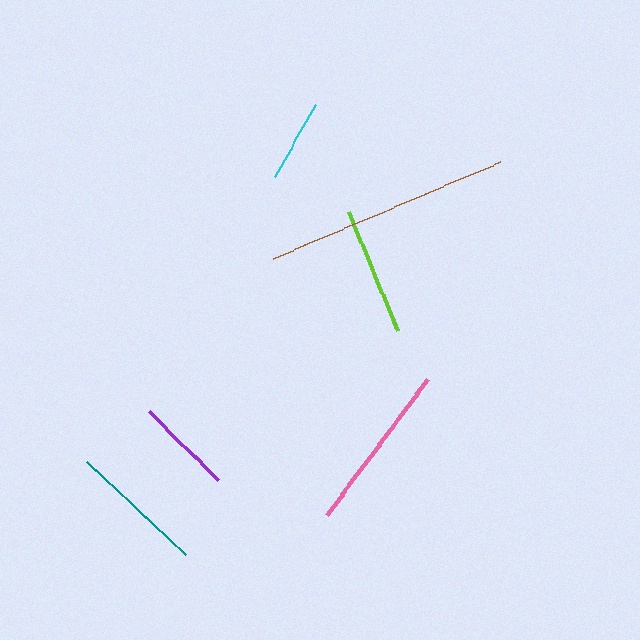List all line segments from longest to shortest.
From longest to shortest: brown, pink, teal, lime, purple, cyan.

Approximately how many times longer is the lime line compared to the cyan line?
The lime line is approximately 1.6 times the length of the cyan line.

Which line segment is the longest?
The brown line is the longest at approximately 247 pixels.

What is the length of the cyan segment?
The cyan segment is approximately 82 pixels long.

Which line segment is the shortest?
The cyan line is the shortest at approximately 82 pixels.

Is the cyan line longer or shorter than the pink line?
The pink line is longer than the cyan line.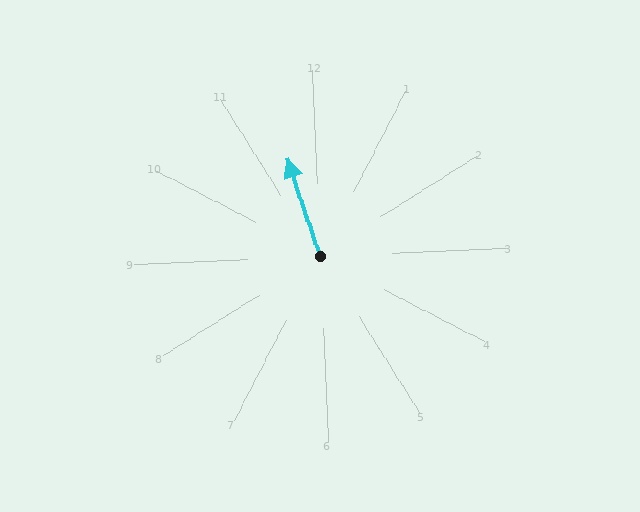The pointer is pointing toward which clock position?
Roughly 11 o'clock.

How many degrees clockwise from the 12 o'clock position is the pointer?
Approximately 344 degrees.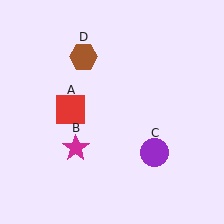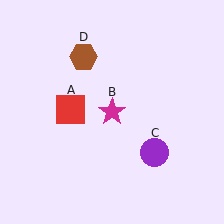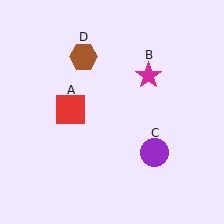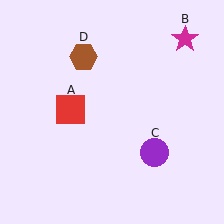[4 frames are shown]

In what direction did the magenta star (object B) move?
The magenta star (object B) moved up and to the right.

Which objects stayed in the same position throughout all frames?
Red square (object A) and purple circle (object C) and brown hexagon (object D) remained stationary.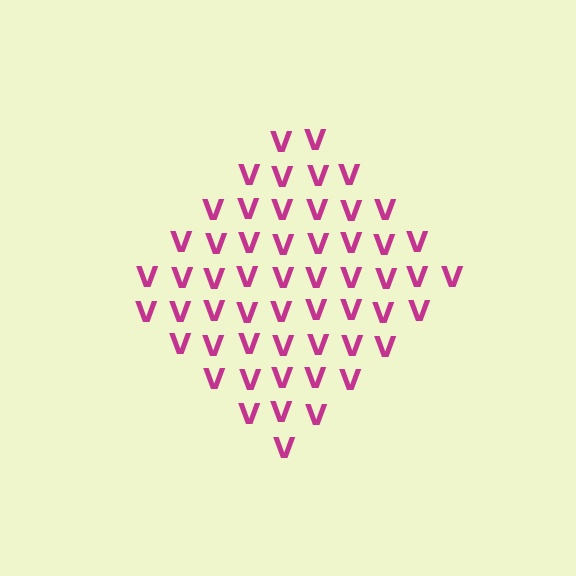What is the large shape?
The large shape is a diamond.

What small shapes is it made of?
It is made of small letter V's.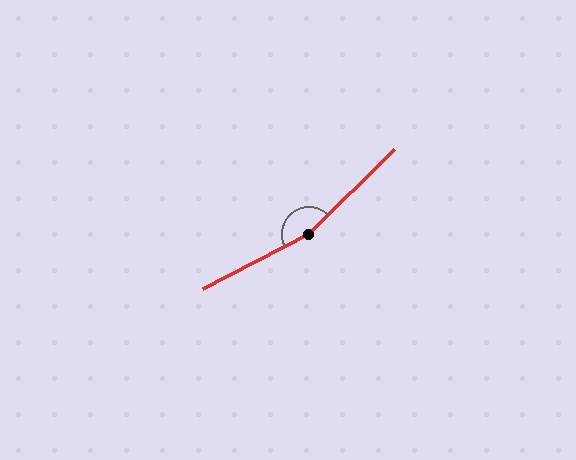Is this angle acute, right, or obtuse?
It is obtuse.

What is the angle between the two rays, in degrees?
Approximately 163 degrees.